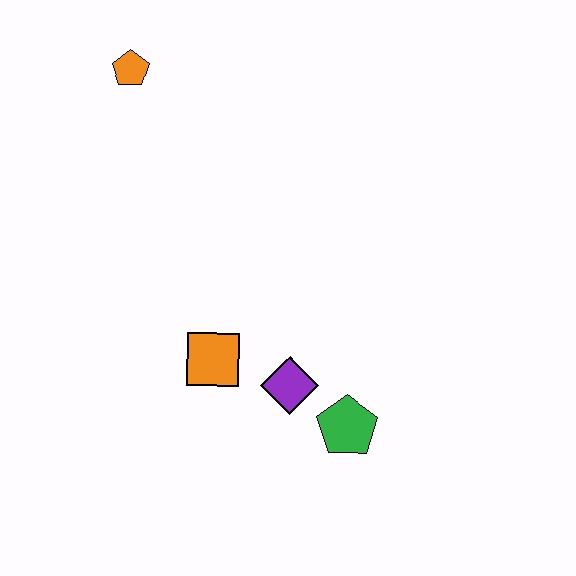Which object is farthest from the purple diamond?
The orange pentagon is farthest from the purple diamond.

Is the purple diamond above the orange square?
No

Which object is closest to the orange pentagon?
The orange square is closest to the orange pentagon.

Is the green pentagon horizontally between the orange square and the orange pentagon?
No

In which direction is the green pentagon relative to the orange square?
The green pentagon is to the right of the orange square.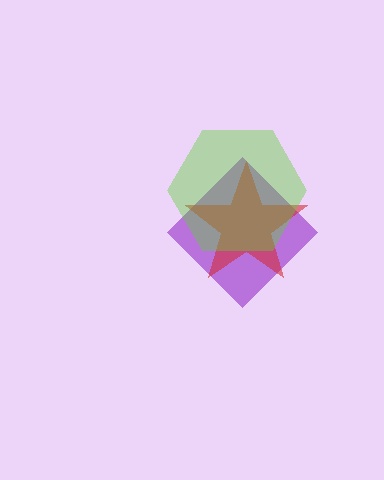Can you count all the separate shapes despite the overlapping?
Yes, there are 3 separate shapes.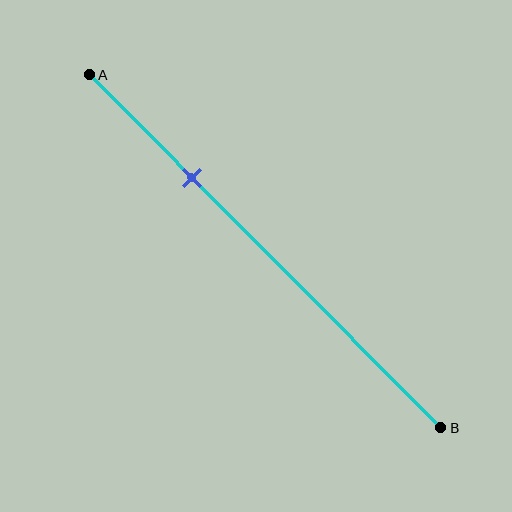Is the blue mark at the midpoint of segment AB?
No, the mark is at about 30% from A, not at the 50% midpoint.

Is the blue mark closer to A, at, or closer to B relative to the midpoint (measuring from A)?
The blue mark is closer to point A than the midpoint of segment AB.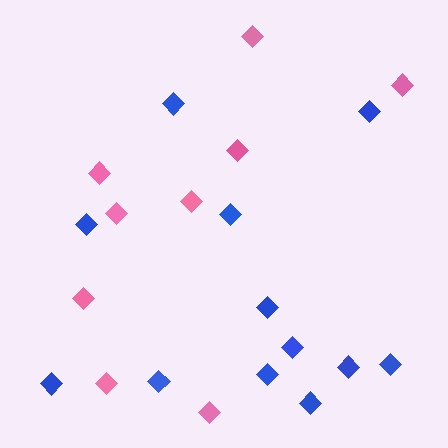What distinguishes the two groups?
There are 2 groups: one group of blue diamonds (12) and one group of pink diamonds (9).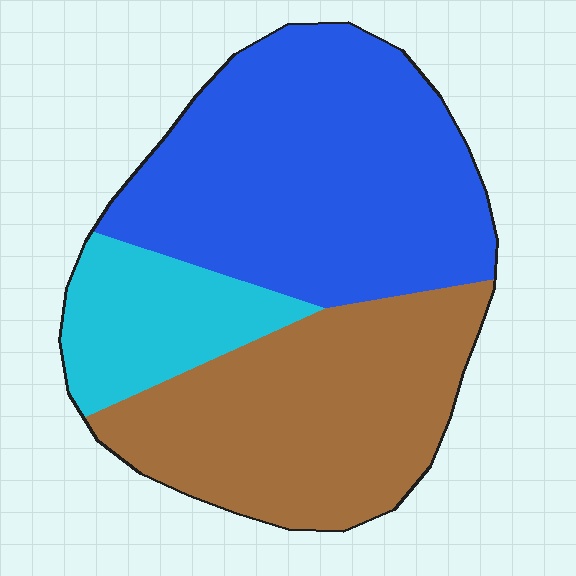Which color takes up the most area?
Blue, at roughly 45%.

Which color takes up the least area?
Cyan, at roughly 15%.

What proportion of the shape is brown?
Brown covers about 35% of the shape.